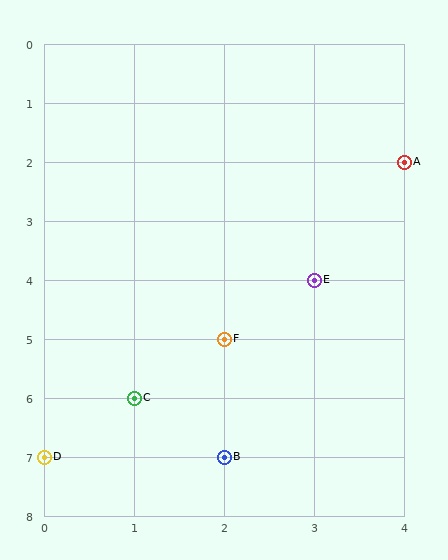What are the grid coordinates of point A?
Point A is at grid coordinates (4, 2).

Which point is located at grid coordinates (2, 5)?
Point F is at (2, 5).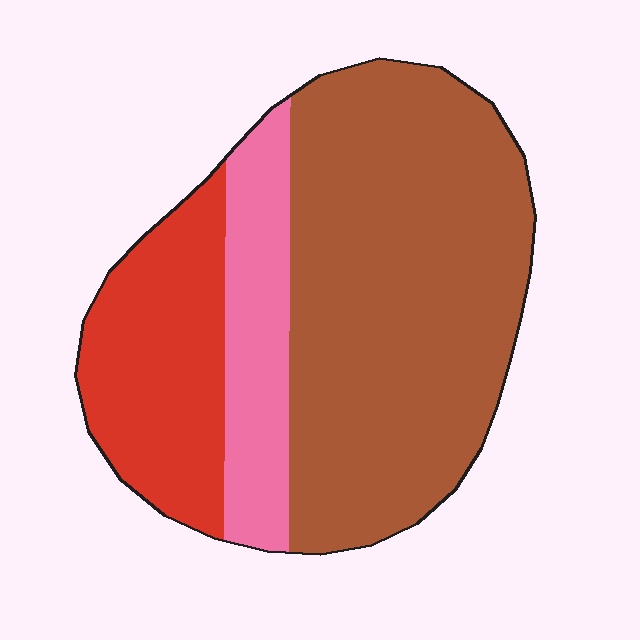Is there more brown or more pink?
Brown.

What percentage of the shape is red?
Red covers 23% of the shape.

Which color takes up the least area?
Pink, at roughly 15%.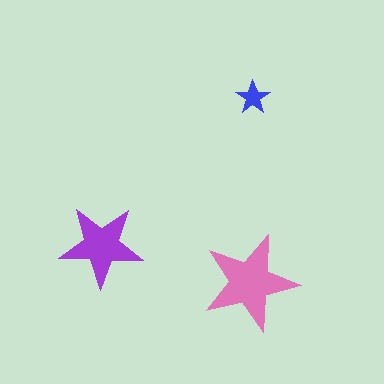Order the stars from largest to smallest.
the pink one, the purple one, the blue one.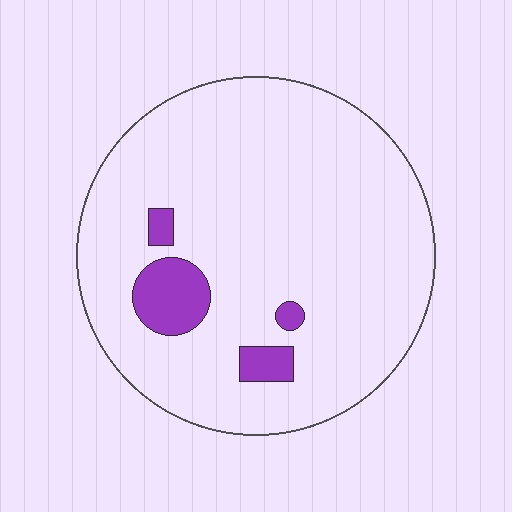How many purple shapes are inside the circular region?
4.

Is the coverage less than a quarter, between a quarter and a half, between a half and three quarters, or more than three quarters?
Less than a quarter.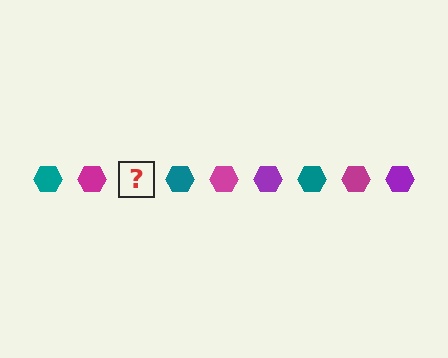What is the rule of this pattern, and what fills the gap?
The rule is that the pattern cycles through teal, magenta, purple hexagons. The gap should be filled with a purple hexagon.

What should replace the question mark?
The question mark should be replaced with a purple hexagon.